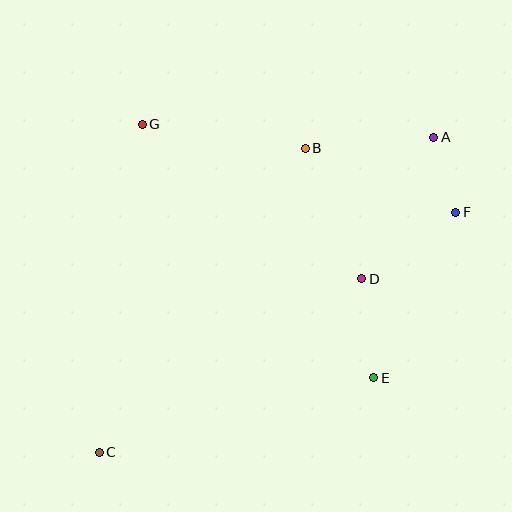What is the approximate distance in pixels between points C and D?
The distance between C and D is approximately 315 pixels.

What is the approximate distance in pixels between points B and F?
The distance between B and F is approximately 164 pixels.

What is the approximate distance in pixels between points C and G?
The distance between C and G is approximately 331 pixels.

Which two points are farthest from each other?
Points A and C are farthest from each other.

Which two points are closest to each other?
Points A and F are closest to each other.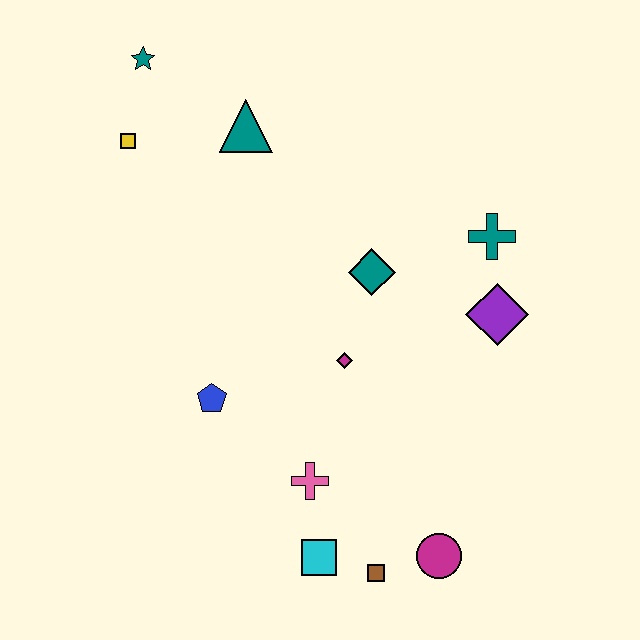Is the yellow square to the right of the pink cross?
No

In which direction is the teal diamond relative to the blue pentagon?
The teal diamond is to the right of the blue pentagon.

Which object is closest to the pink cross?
The cyan square is closest to the pink cross.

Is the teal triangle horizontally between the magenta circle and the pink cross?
No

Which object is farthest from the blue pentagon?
The teal star is farthest from the blue pentagon.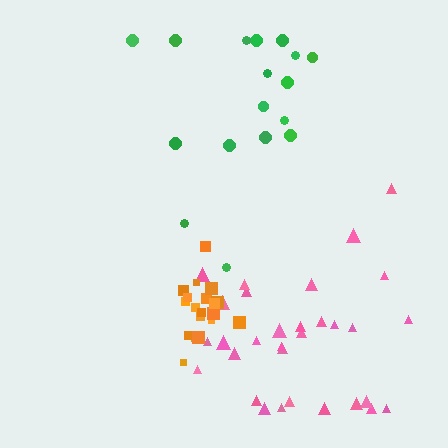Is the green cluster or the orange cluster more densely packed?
Orange.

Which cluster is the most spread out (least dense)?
Green.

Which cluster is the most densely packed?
Orange.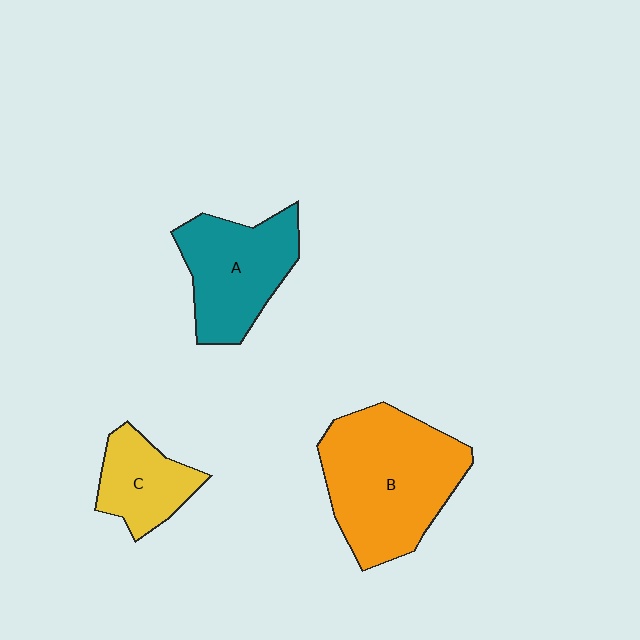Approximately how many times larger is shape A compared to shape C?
Approximately 1.6 times.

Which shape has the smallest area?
Shape C (yellow).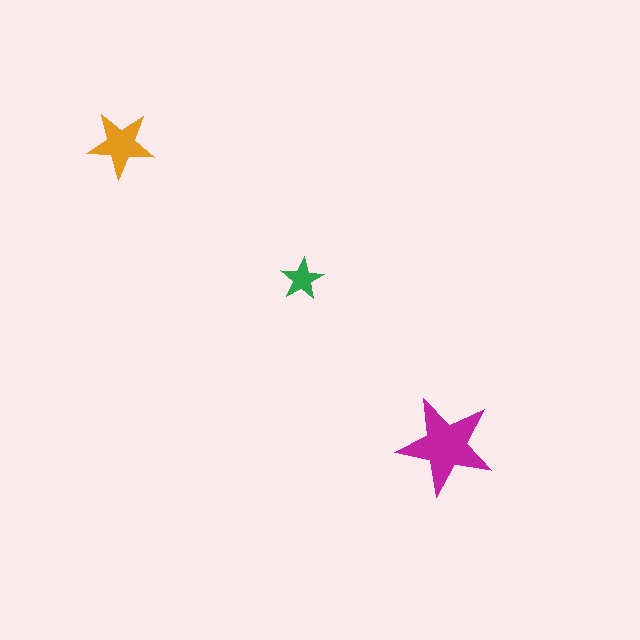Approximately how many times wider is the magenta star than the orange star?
About 1.5 times wider.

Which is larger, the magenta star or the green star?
The magenta one.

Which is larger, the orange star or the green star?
The orange one.